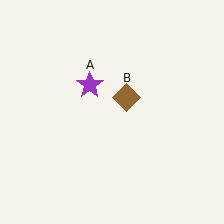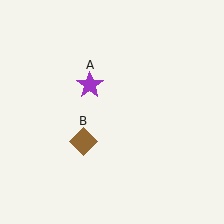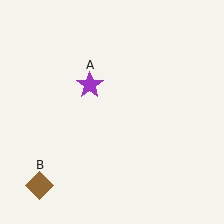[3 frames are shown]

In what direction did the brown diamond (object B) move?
The brown diamond (object B) moved down and to the left.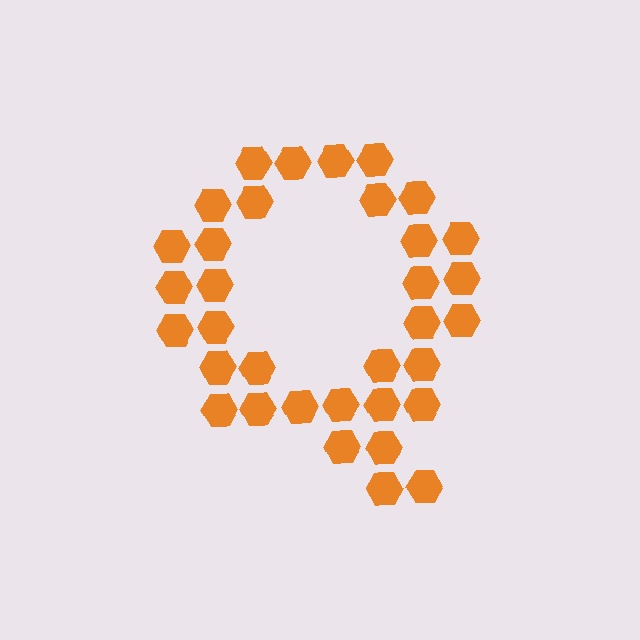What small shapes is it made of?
It is made of small hexagons.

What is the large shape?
The large shape is the letter Q.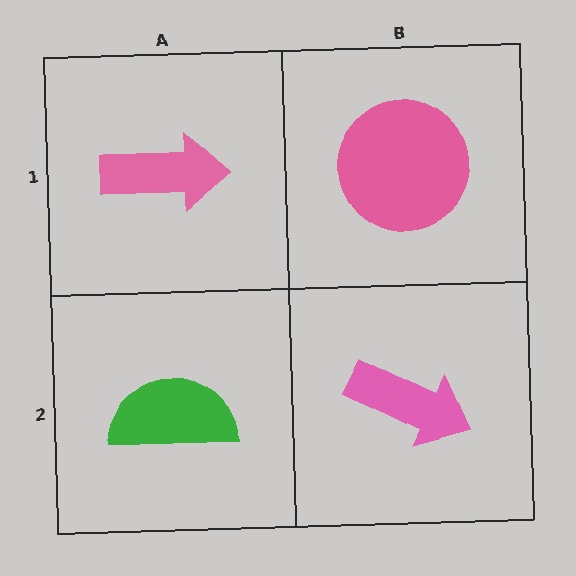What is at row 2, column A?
A green semicircle.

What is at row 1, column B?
A pink circle.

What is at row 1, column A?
A pink arrow.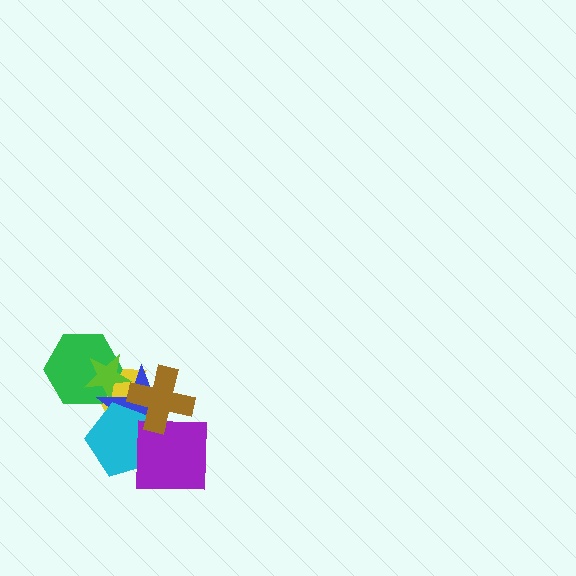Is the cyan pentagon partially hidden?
Yes, it is partially covered by another shape.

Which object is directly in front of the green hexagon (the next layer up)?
The lime star is directly in front of the green hexagon.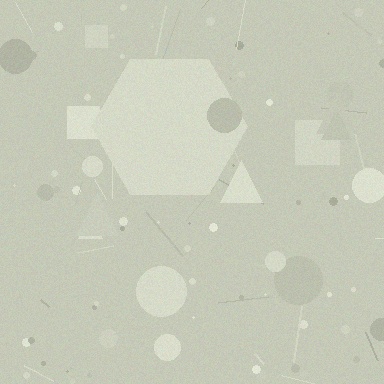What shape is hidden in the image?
A hexagon is hidden in the image.